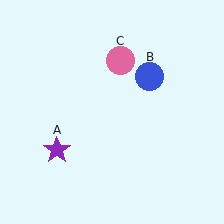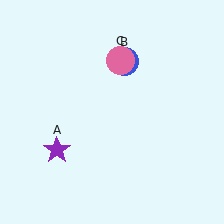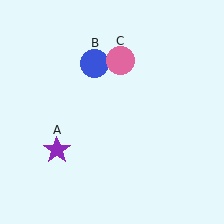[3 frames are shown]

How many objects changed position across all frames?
1 object changed position: blue circle (object B).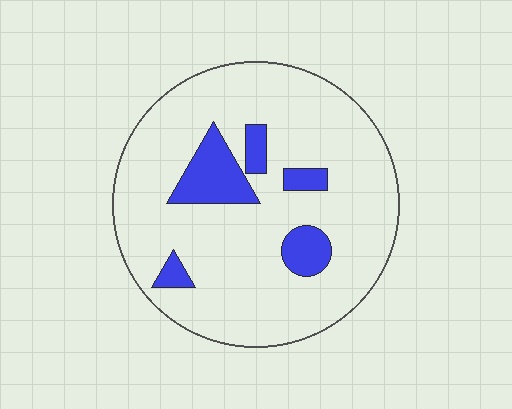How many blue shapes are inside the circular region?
5.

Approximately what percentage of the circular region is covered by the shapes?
Approximately 15%.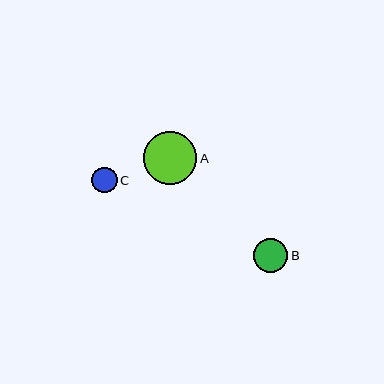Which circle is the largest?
Circle A is the largest with a size of approximately 53 pixels.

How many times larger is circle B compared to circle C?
Circle B is approximately 1.3 times the size of circle C.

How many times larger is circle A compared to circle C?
Circle A is approximately 2.1 times the size of circle C.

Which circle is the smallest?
Circle C is the smallest with a size of approximately 26 pixels.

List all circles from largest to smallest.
From largest to smallest: A, B, C.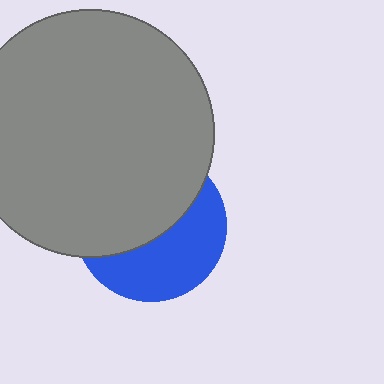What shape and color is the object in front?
The object in front is a gray circle.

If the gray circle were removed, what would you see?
You would see the complete blue circle.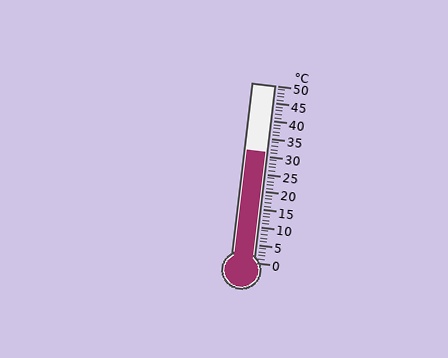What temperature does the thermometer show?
The thermometer shows approximately 31°C.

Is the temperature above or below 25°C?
The temperature is above 25°C.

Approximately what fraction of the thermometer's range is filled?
The thermometer is filled to approximately 60% of its range.